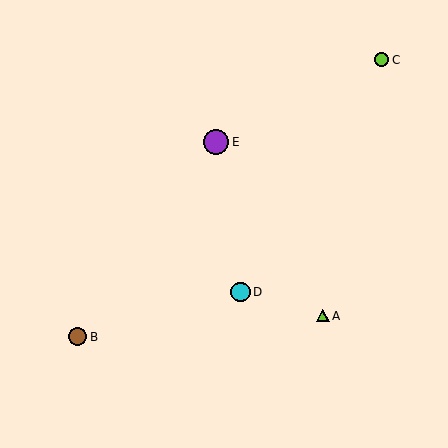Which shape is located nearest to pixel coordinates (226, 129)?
The purple circle (labeled E) at (216, 142) is nearest to that location.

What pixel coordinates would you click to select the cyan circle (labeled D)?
Click at (240, 292) to select the cyan circle D.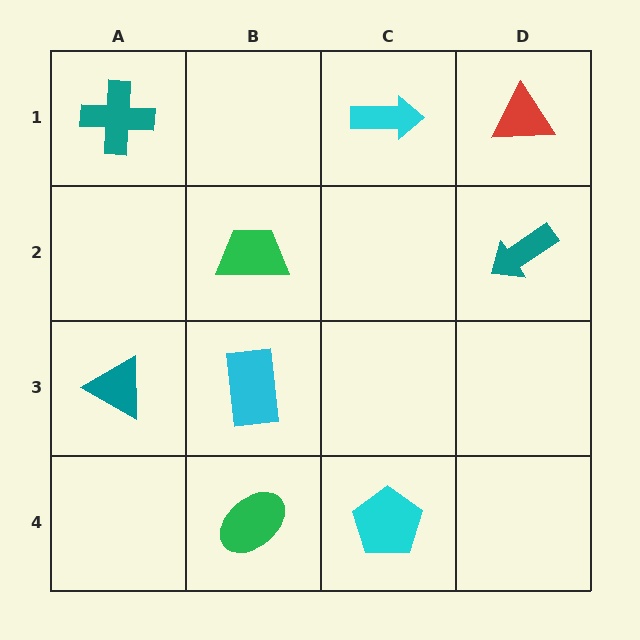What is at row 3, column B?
A cyan rectangle.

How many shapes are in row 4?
2 shapes.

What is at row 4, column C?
A cyan pentagon.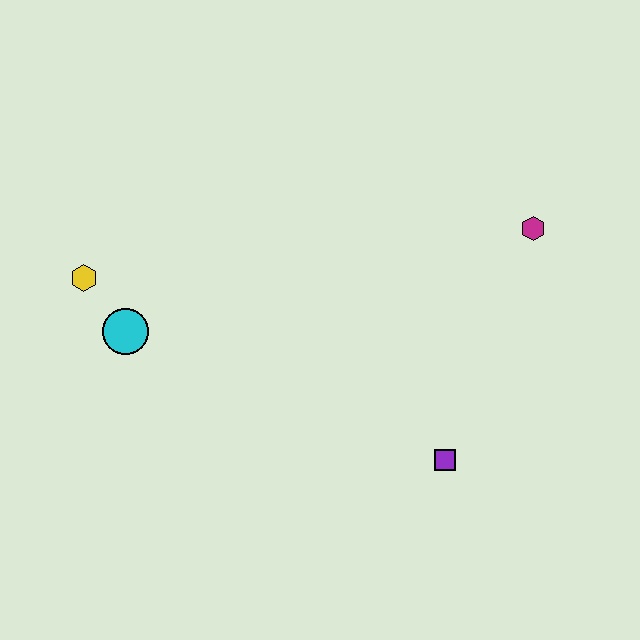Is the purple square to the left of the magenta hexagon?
Yes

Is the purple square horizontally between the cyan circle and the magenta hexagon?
Yes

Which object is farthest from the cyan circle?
The magenta hexagon is farthest from the cyan circle.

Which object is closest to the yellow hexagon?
The cyan circle is closest to the yellow hexagon.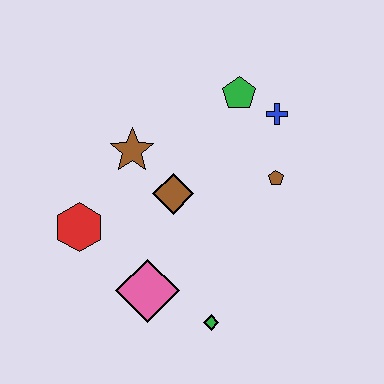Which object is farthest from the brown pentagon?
The red hexagon is farthest from the brown pentagon.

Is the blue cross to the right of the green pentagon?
Yes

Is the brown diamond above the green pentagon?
No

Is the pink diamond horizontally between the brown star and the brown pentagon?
Yes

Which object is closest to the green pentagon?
The blue cross is closest to the green pentagon.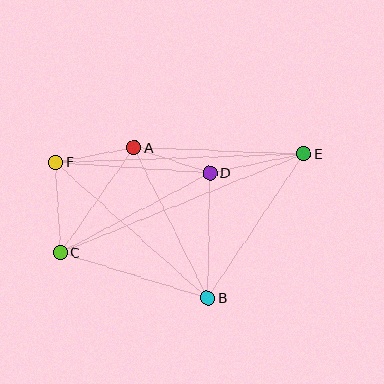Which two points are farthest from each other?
Points C and E are farthest from each other.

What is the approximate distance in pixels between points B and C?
The distance between B and C is approximately 154 pixels.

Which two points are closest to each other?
Points A and D are closest to each other.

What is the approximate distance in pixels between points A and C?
The distance between A and C is approximately 128 pixels.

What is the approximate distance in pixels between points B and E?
The distance between B and E is approximately 173 pixels.